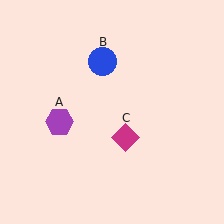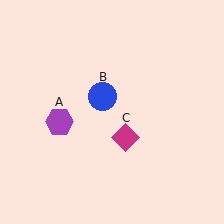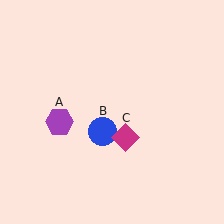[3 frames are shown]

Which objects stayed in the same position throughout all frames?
Purple hexagon (object A) and magenta diamond (object C) remained stationary.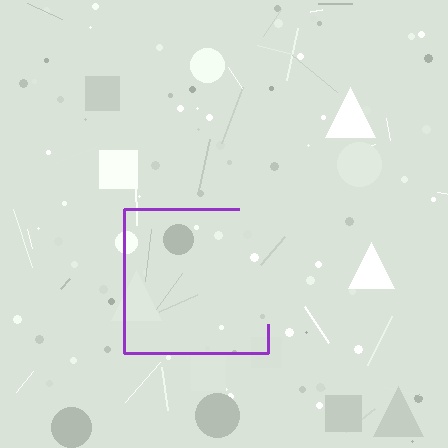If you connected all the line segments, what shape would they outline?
They would outline a square.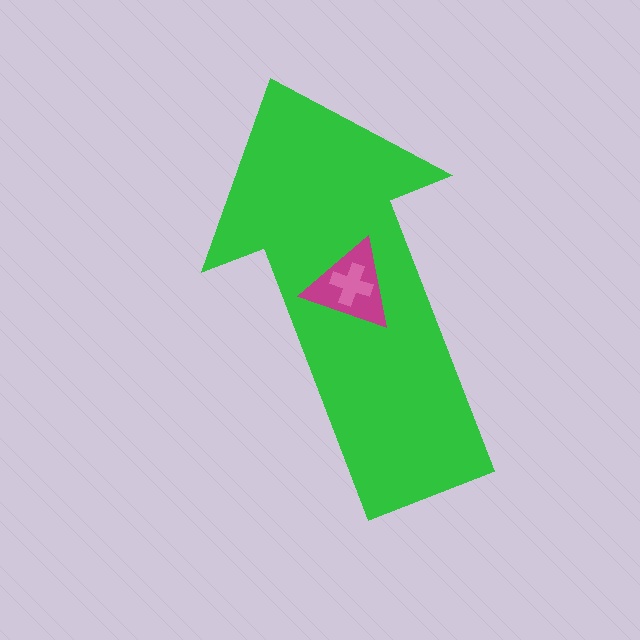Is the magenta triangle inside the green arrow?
Yes.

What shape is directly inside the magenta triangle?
The pink cross.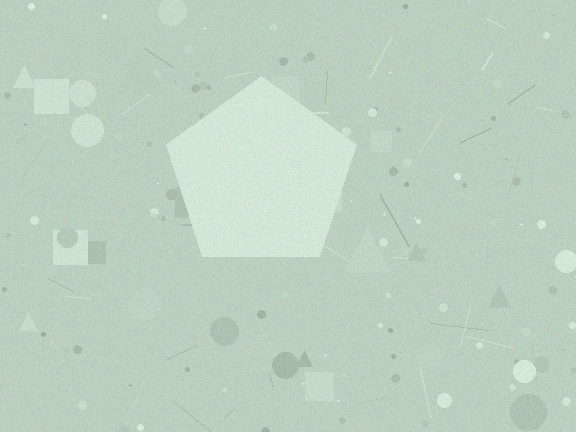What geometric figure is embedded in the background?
A pentagon is embedded in the background.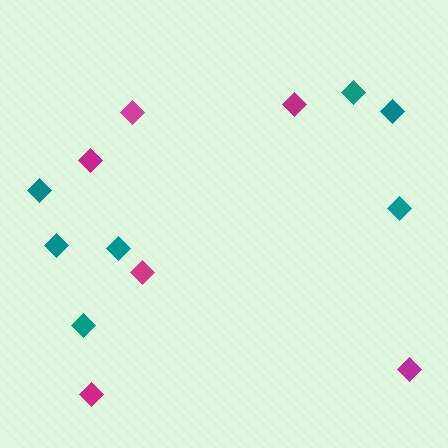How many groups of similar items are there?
There are 2 groups: one group of magenta diamonds (6) and one group of teal diamonds (7).